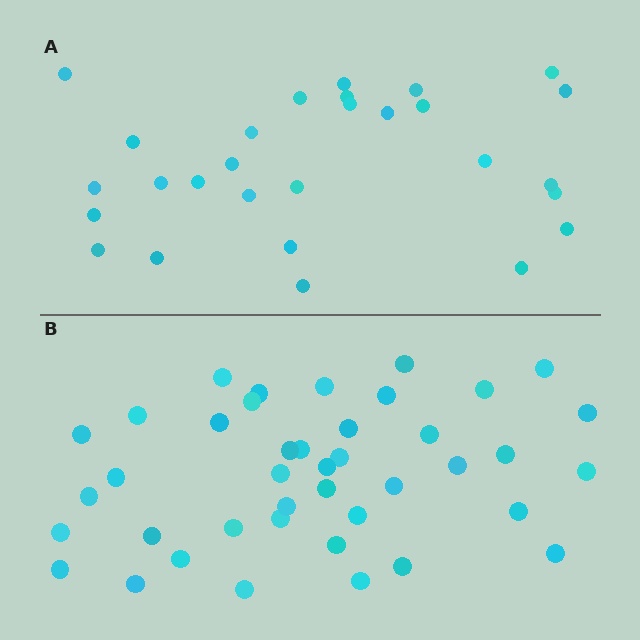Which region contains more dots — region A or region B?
Region B (the bottom region) has more dots.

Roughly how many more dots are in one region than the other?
Region B has approximately 15 more dots than region A.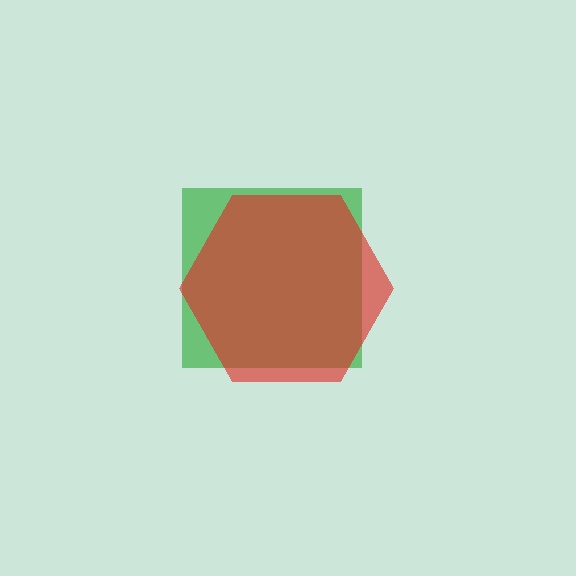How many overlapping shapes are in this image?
There are 2 overlapping shapes in the image.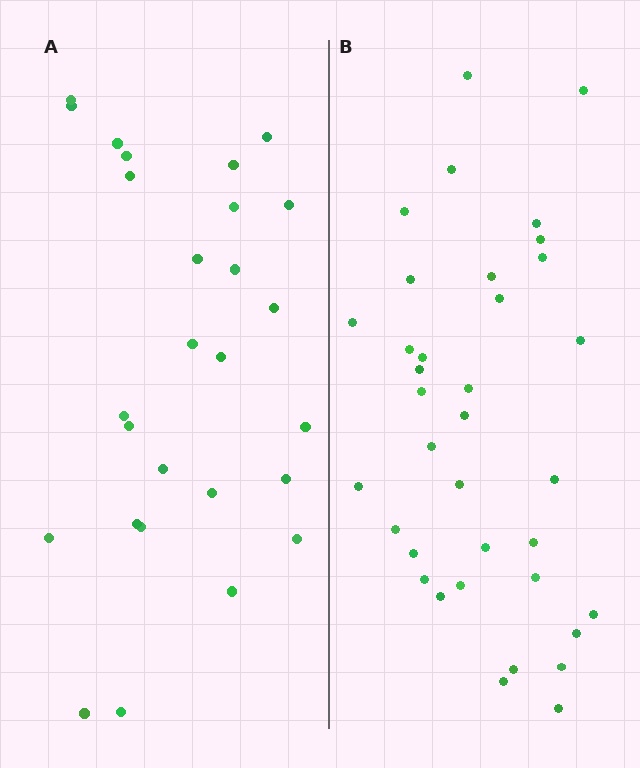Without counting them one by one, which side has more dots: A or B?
Region B (the right region) has more dots.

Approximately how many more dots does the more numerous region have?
Region B has roughly 8 or so more dots than region A.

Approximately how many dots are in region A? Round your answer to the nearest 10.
About 30 dots. (The exact count is 27, which rounds to 30.)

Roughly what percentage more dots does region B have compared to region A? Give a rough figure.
About 35% more.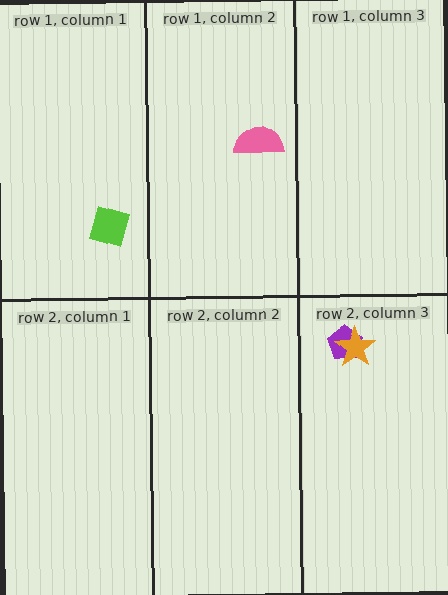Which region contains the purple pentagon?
The row 2, column 3 region.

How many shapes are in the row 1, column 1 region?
1.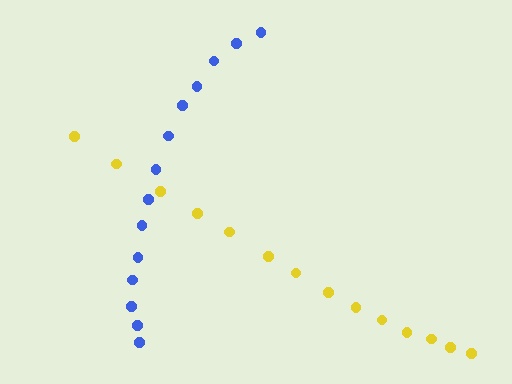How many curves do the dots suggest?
There are 2 distinct paths.